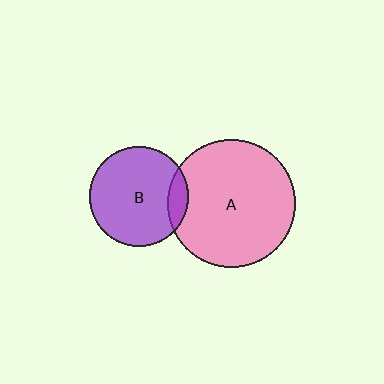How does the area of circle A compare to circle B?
Approximately 1.6 times.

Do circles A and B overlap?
Yes.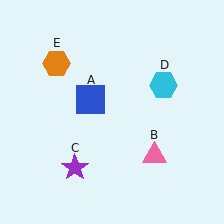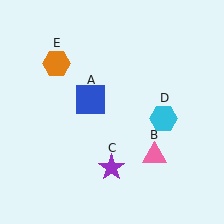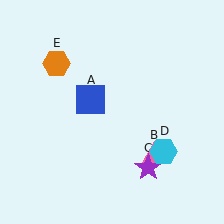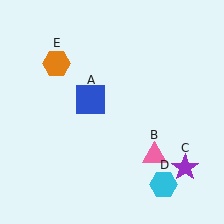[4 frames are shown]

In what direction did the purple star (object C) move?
The purple star (object C) moved right.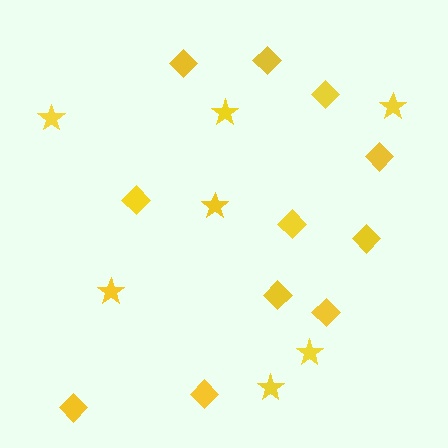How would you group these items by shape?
There are 2 groups: one group of stars (7) and one group of diamonds (11).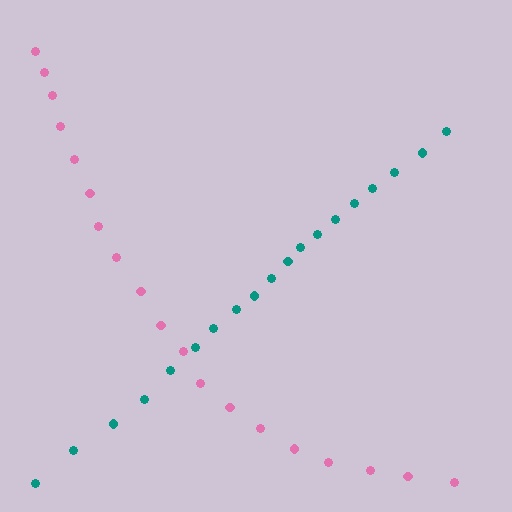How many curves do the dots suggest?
There are 2 distinct paths.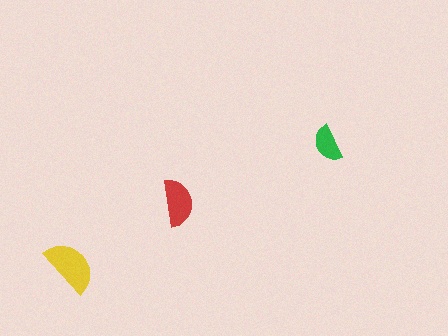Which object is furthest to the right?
The green semicircle is rightmost.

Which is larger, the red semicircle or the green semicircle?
The red one.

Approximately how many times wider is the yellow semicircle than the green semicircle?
About 1.5 times wider.